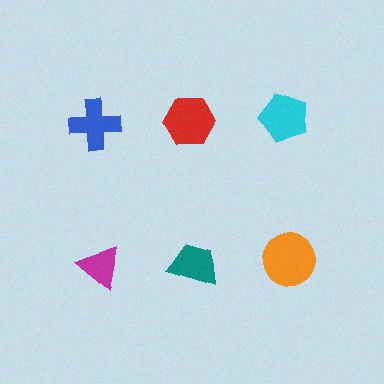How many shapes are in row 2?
3 shapes.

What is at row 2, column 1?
A magenta triangle.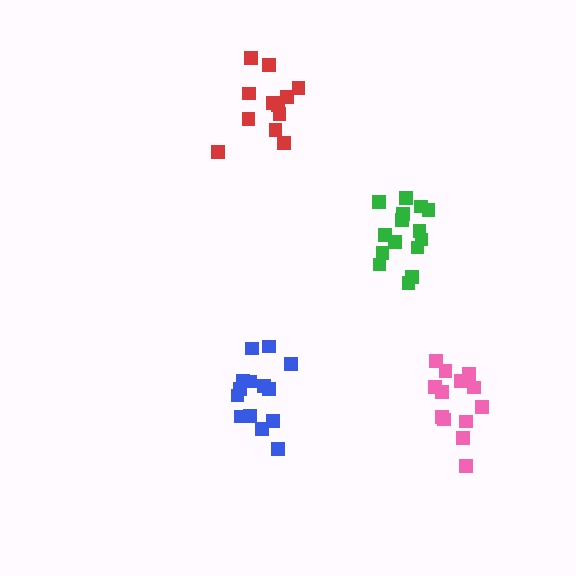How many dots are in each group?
Group 1: 15 dots, Group 2: 14 dots, Group 3: 13 dots, Group 4: 12 dots (54 total).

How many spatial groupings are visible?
There are 4 spatial groupings.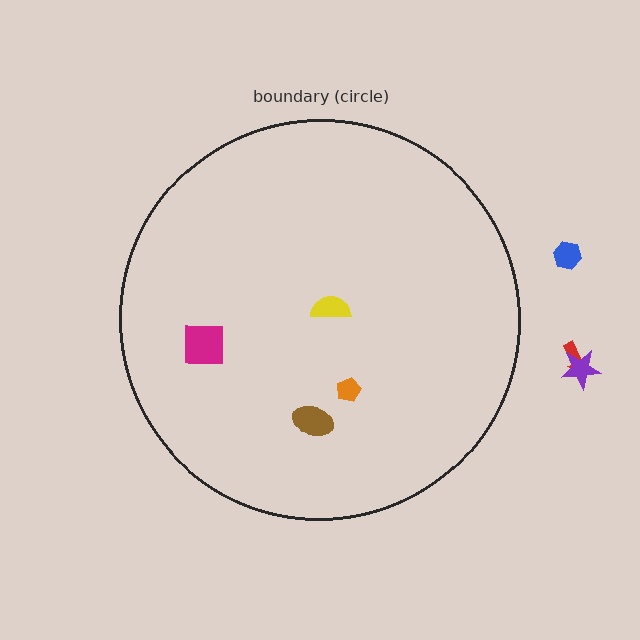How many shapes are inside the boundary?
4 inside, 3 outside.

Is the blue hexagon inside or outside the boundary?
Outside.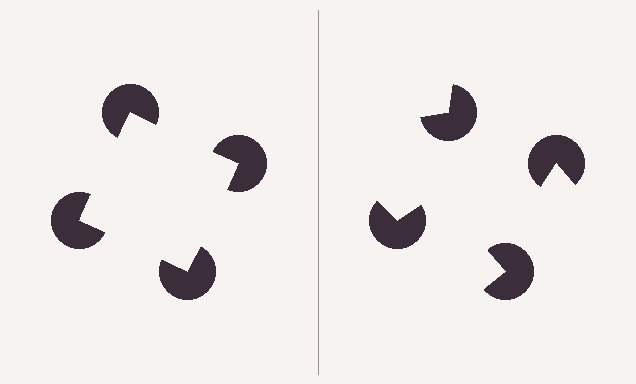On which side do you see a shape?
An illusory square appears on the left side. On the right side the wedge cuts are rotated, so no coherent shape forms.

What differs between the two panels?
The pac-man discs are positioned identically on both sides; only the wedge orientations differ. On the left they align to a square; on the right they are misaligned.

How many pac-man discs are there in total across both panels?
8 — 4 on each side.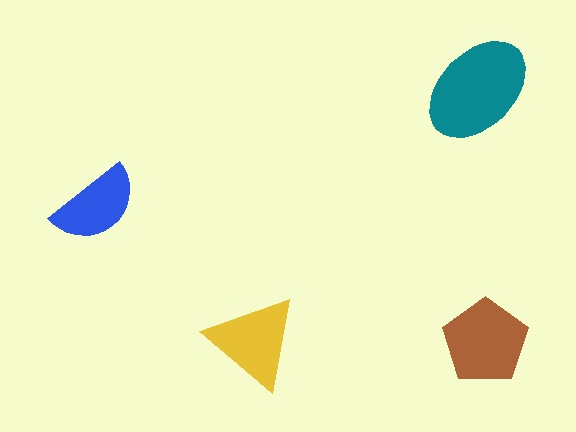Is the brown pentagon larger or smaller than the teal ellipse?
Smaller.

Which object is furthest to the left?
The blue semicircle is leftmost.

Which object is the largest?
The teal ellipse.